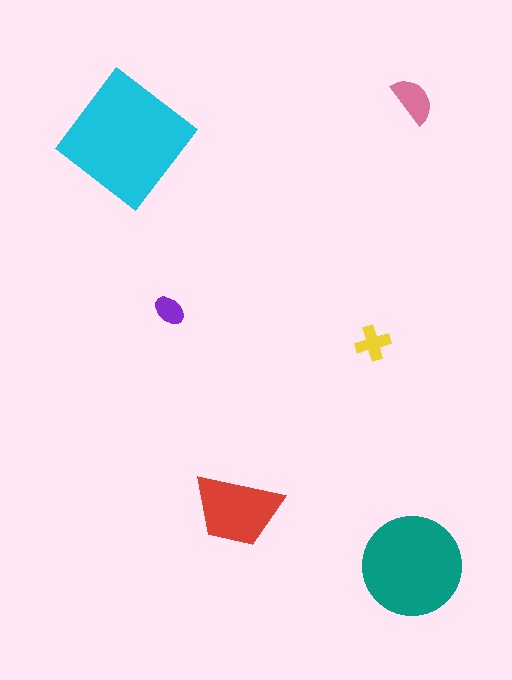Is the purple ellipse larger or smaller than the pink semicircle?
Smaller.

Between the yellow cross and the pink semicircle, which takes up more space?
The pink semicircle.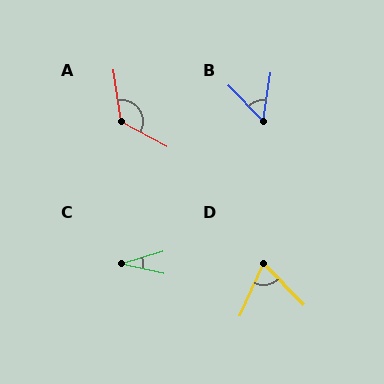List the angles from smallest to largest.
C (30°), B (54°), D (68°), A (127°).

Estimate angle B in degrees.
Approximately 54 degrees.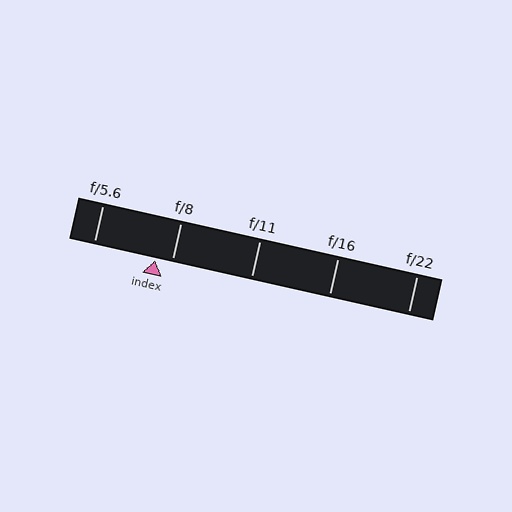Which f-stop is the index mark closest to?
The index mark is closest to f/8.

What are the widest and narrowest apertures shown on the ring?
The widest aperture shown is f/5.6 and the narrowest is f/22.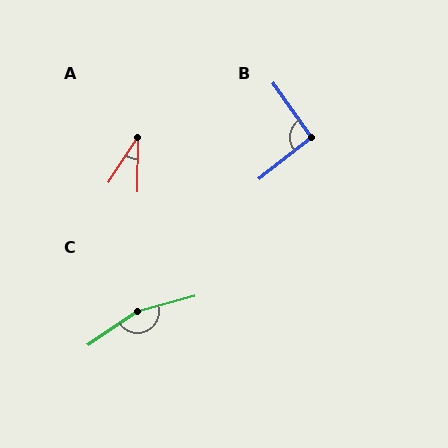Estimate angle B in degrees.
Approximately 93 degrees.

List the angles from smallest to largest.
A (32°), B (93°), C (161°).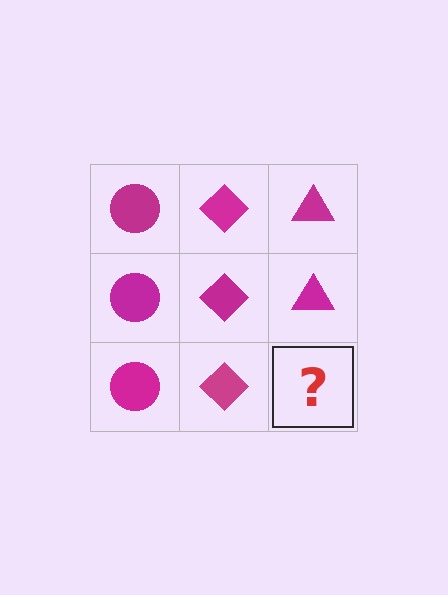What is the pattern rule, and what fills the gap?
The rule is that each column has a consistent shape. The gap should be filled with a magenta triangle.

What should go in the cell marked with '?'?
The missing cell should contain a magenta triangle.